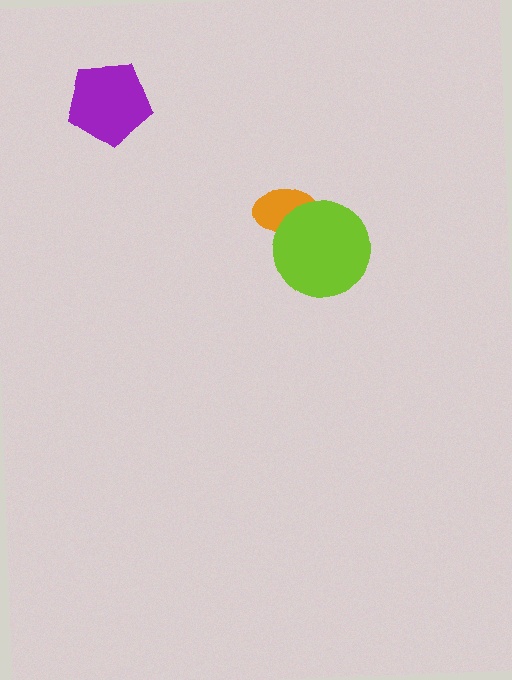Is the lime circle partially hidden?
No, no other shape covers it.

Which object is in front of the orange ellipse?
The lime circle is in front of the orange ellipse.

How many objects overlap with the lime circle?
1 object overlaps with the lime circle.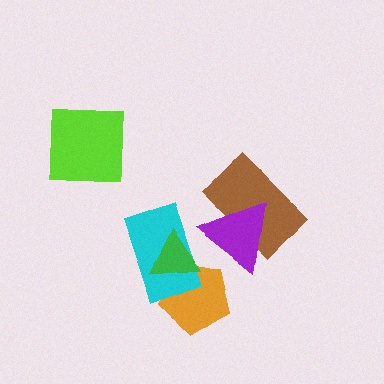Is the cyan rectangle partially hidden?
Yes, it is partially covered by another shape.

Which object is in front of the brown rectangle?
The purple triangle is in front of the brown rectangle.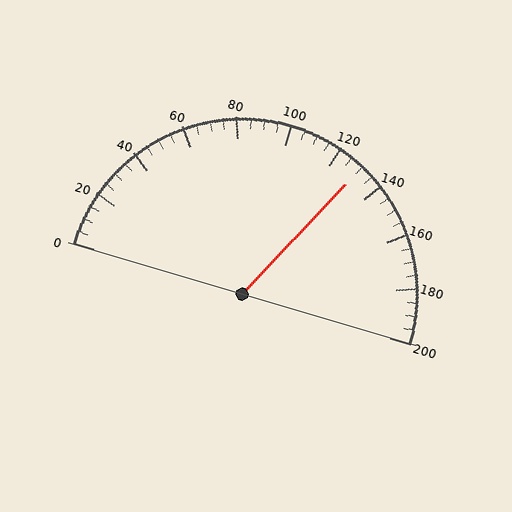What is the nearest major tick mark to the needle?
The nearest major tick mark is 120.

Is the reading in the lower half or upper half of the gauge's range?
The reading is in the upper half of the range (0 to 200).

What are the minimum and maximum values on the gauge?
The gauge ranges from 0 to 200.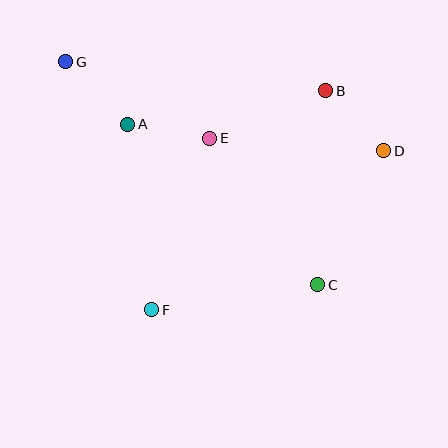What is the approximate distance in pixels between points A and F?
The distance between A and F is approximately 187 pixels.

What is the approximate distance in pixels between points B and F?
The distance between B and F is approximately 280 pixels.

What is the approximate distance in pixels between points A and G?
The distance between A and G is approximately 88 pixels.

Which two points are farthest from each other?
Points C and G are farthest from each other.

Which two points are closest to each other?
Points A and E are closest to each other.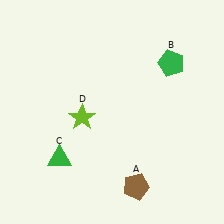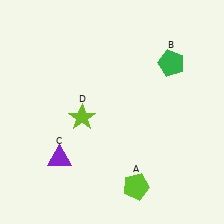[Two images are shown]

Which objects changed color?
A changed from brown to lime. C changed from green to purple.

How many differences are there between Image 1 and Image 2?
There are 2 differences between the two images.